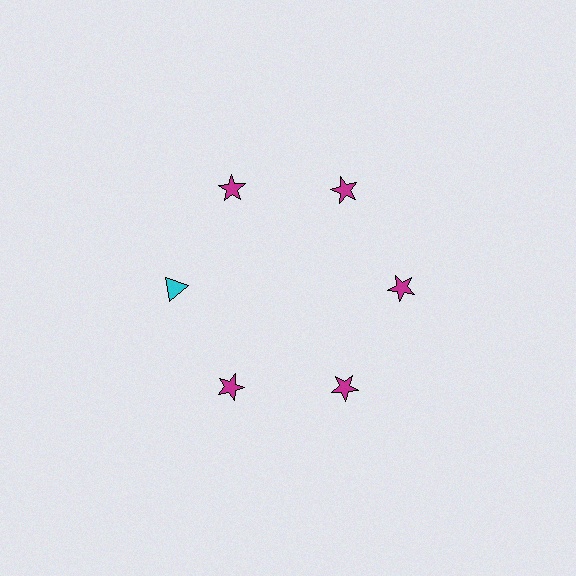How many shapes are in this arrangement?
There are 6 shapes arranged in a ring pattern.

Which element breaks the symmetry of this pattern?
The cyan triangle at roughly the 9 o'clock position breaks the symmetry. All other shapes are magenta stars.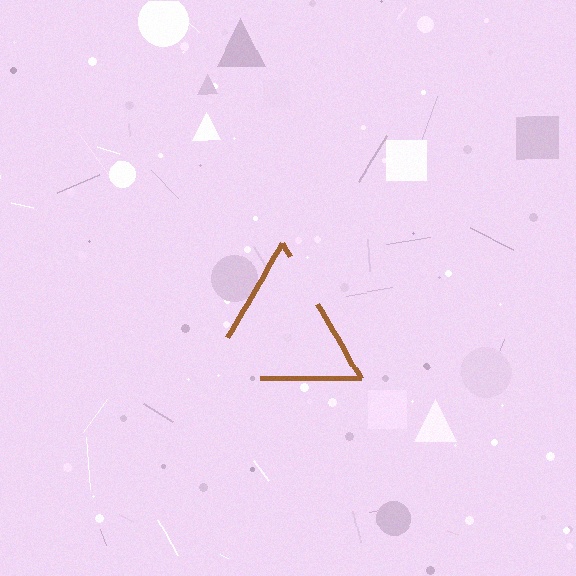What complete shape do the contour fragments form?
The contour fragments form a triangle.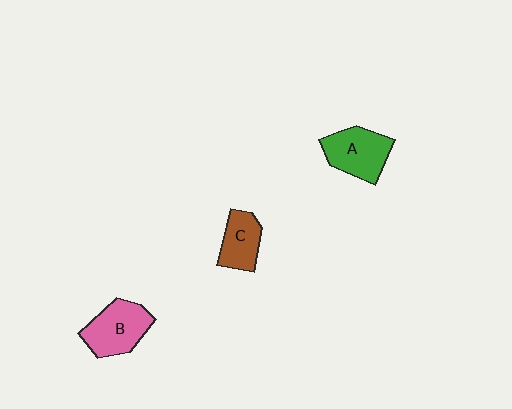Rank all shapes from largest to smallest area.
From largest to smallest: B (pink), A (green), C (brown).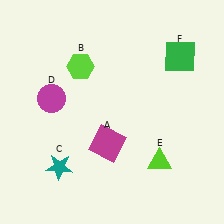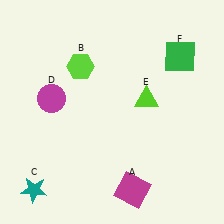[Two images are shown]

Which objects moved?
The objects that moved are: the magenta square (A), the teal star (C), the lime triangle (E).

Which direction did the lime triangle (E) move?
The lime triangle (E) moved up.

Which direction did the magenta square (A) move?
The magenta square (A) moved down.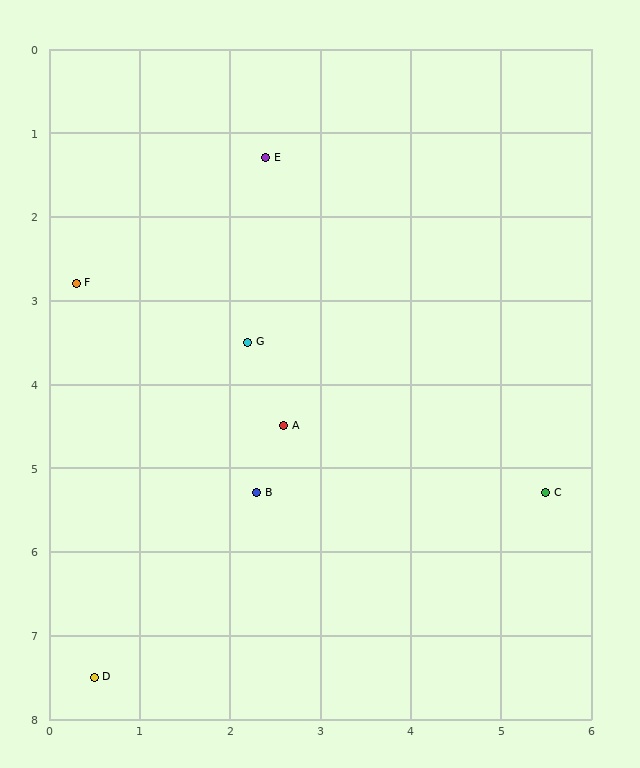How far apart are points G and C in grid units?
Points G and C are about 3.8 grid units apart.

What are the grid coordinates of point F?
Point F is at approximately (0.3, 2.8).